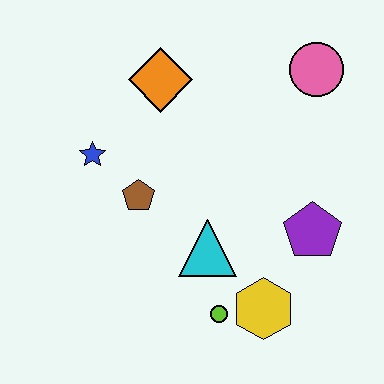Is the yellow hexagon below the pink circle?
Yes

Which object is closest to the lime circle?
The yellow hexagon is closest to the lime circle.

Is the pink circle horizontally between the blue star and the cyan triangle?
No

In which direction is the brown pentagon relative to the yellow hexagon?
The brown pentagon is to the left of the yellow hexagon.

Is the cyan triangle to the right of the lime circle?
No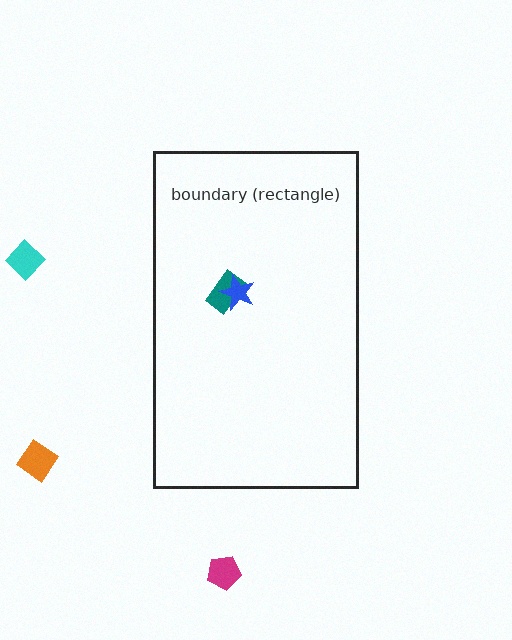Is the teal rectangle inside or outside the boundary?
Inside.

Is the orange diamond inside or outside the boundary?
Outside.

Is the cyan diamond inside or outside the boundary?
Outside.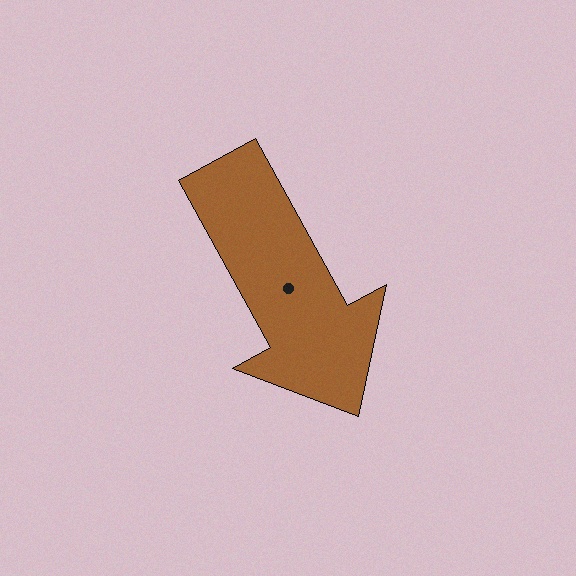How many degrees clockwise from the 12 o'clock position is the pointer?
Approximately 151 degrees.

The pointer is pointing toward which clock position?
Roughly 5 o'clock.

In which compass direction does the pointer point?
Southeast.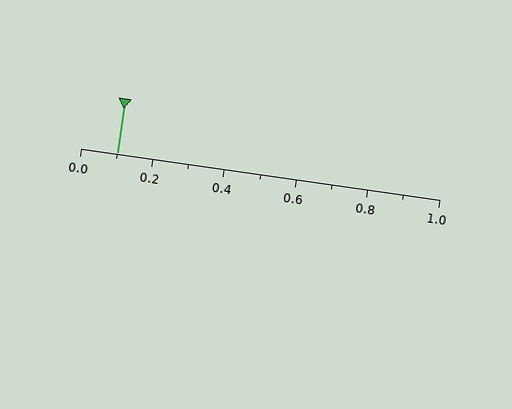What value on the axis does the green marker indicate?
The marker indicates approximately 0.1.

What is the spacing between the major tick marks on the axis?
The major ticks are spaced 0.2 apart.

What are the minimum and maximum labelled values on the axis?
The axis runs from 0.0 to 1.0.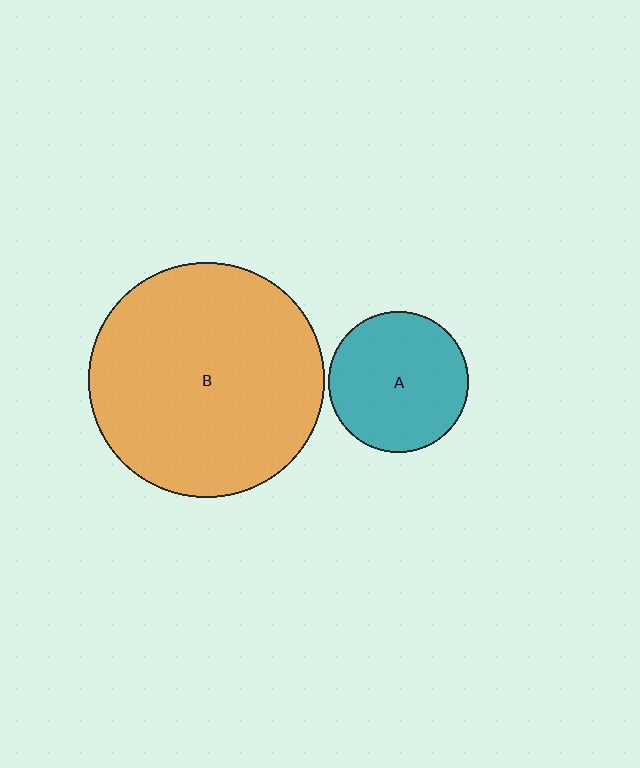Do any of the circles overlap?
No, none of the circles overlap.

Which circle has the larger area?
Circle B (orange).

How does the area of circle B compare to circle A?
Approximately 2.8 times.